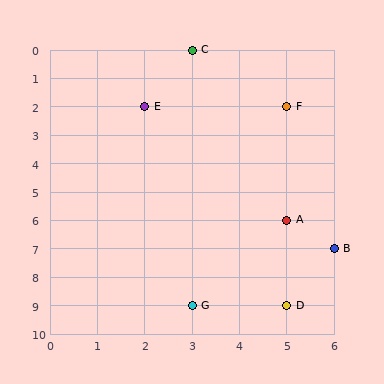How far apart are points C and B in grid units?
Points C and B are 3 columns and 7 rows apart (about 7.6 grid units diagonally).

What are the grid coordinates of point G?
Point G is at grid coordinates (3, 9).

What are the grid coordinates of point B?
Point B is at grid coordinates (6, 7).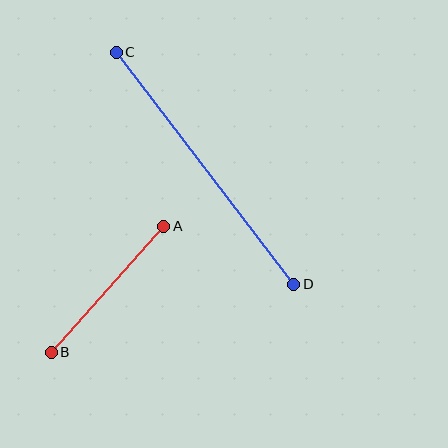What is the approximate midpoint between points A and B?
The midpoint is at approximately (107, 289) pixels.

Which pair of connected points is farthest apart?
Points C and D are farthest apart.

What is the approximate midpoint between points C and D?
The midpoint is at approximately (205, 168) pixels.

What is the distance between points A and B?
The distance is approximately 169 pixels.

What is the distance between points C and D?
The distance is approximately 292 pixels.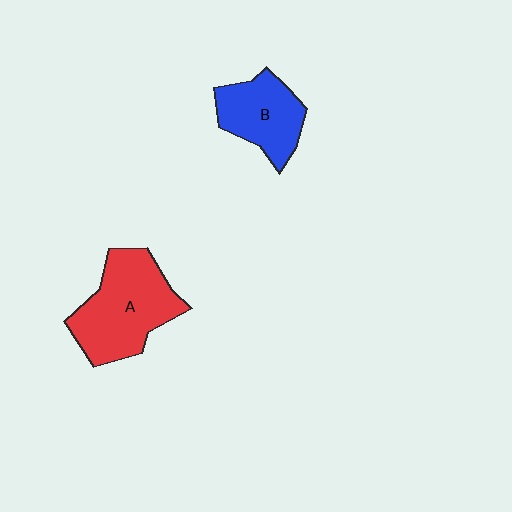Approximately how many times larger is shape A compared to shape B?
Approximately 1.5 times.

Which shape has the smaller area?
Shape B (blue).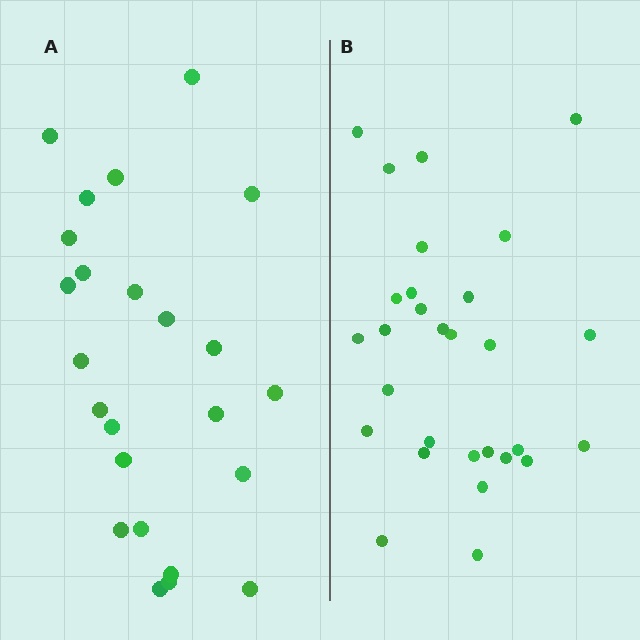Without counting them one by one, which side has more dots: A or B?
Region B (the right region) has more dots.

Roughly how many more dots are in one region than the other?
Region B has about 5 more dots than region A.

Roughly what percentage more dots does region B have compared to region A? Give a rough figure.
About 20% more.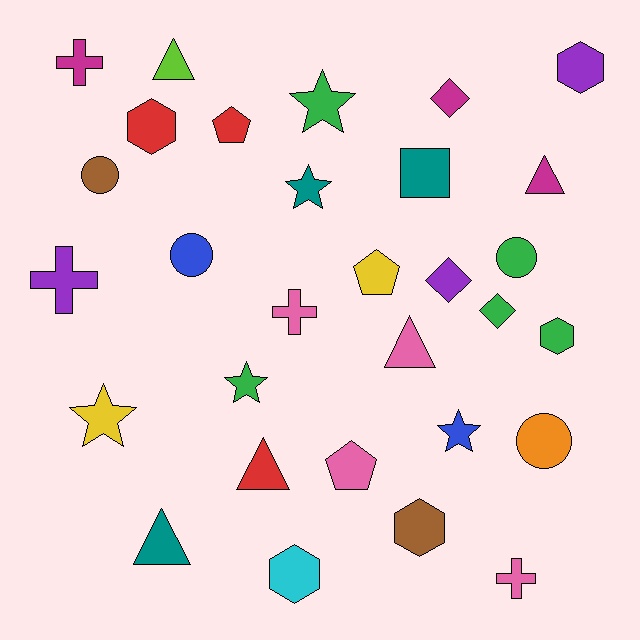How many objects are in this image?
There are 30 objects.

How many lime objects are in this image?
There is 1 lime object.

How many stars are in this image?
There are 5 stars.